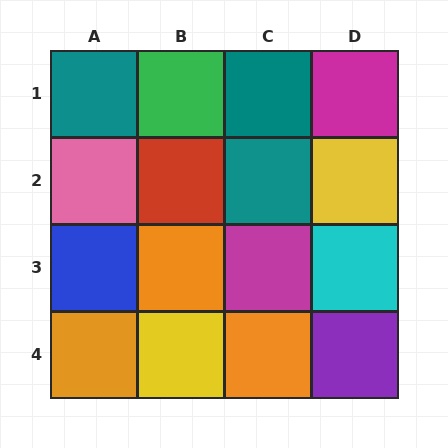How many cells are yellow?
2 cells are yellow.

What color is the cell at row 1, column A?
Teal.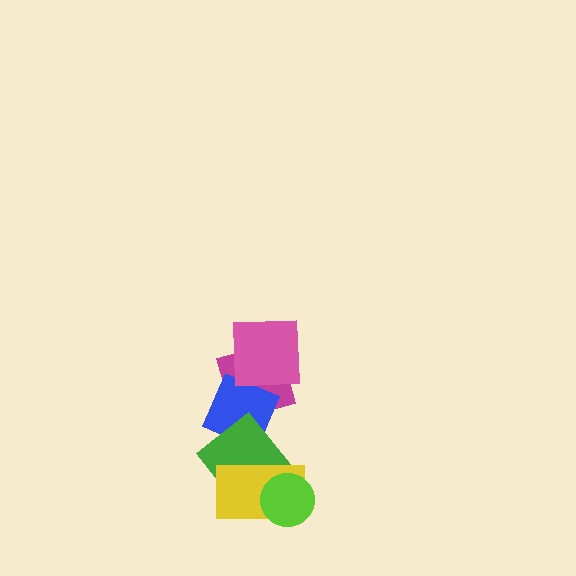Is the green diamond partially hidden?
Yes, it is partially covered by another shape.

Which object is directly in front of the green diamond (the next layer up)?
The yellow rectangle is directly in front of the green diamond.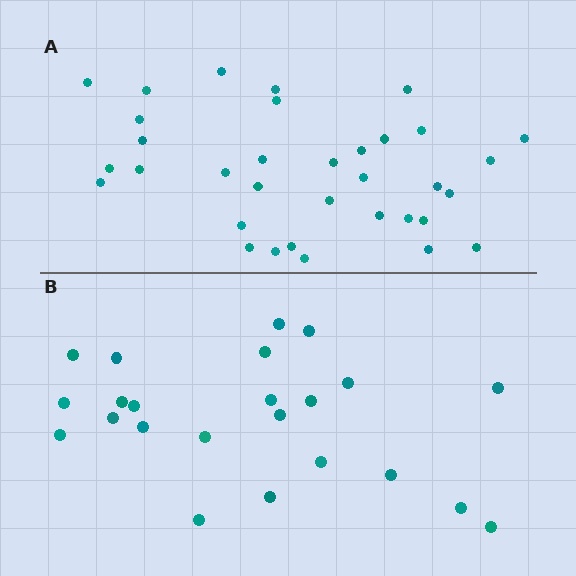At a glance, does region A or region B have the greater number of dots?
Region A (the top region) has more dots.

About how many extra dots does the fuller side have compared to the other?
Region A has roughly 12 or so more dots than region B.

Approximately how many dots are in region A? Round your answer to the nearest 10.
About 30 dots. (The exact count is 34, which rounds to 30.)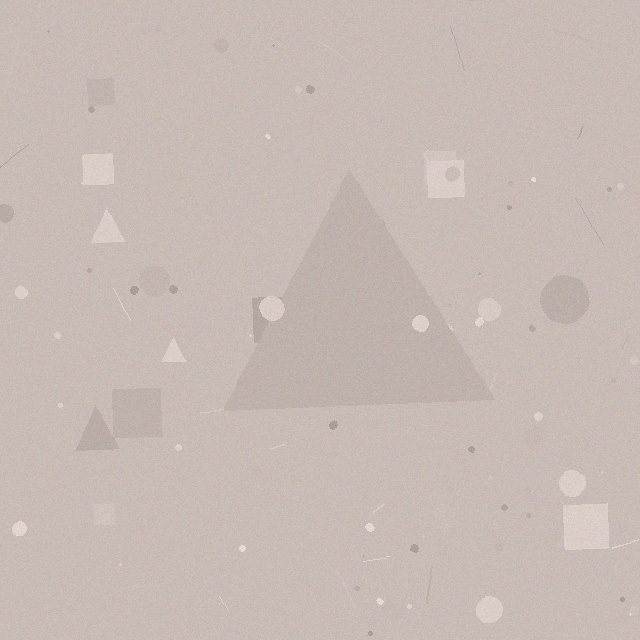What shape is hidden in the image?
A triangle is hidden in the image.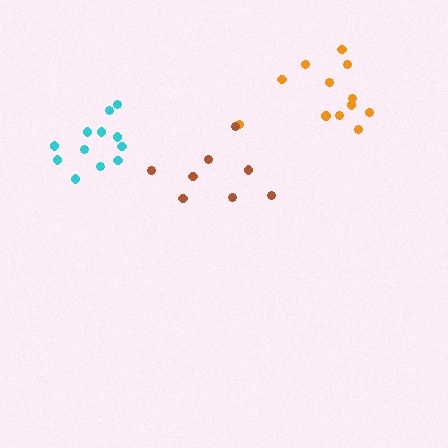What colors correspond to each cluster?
The clusters are colored: cyan, orange, brown.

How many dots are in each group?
Group 1: 12 dots, Group 2: 12 dots, Group 3: 8 dots (32 total).